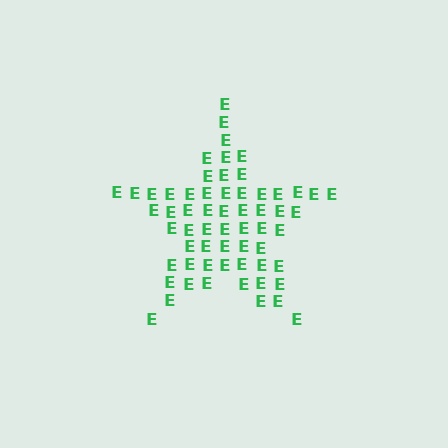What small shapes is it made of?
It is made of small letter E's.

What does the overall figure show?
The overall figure shows a star.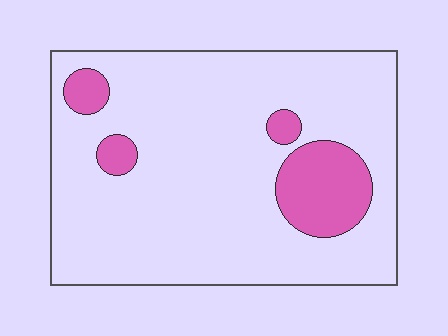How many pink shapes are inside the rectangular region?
4.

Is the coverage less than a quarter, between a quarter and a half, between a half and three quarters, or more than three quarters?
Less than a quarter.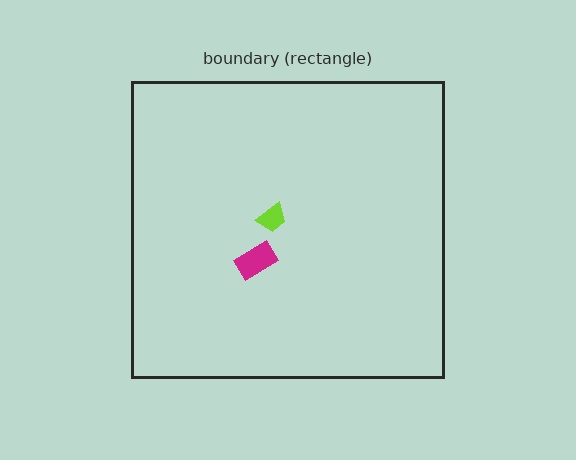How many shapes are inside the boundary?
2 inside, 0 outside.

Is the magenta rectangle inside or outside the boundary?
Inside.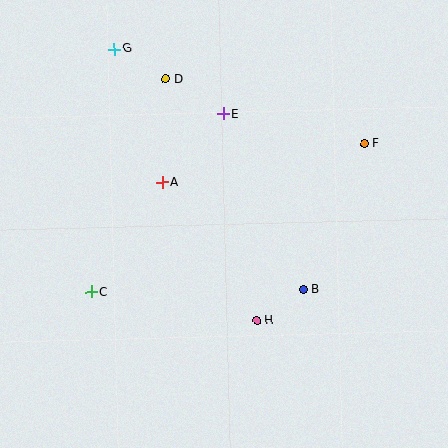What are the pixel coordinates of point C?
Point C is at (91, 292).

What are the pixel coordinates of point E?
Point E is at (223, 114).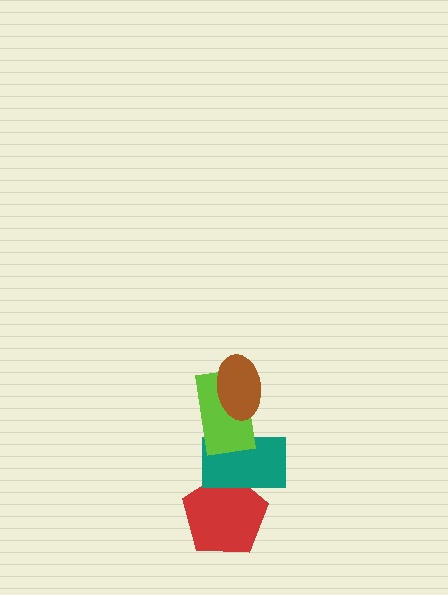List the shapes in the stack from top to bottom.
From top to bottom: the brown ellipse, the lime rectangle, the teal rectangle, the red pentagon.